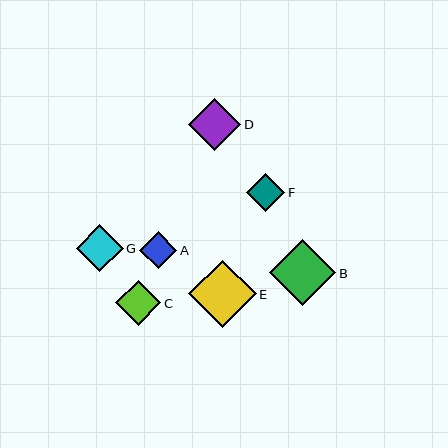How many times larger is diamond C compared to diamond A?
Diamond C is approximately 1.2 times the size of diamond A.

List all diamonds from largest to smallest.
From largest to smallest: E, B, D, G, C, F, A.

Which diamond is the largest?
Diamond E is the largest with a size of approximately 67 pixels.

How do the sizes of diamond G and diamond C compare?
Diamond G and diamond C are approximately the same size.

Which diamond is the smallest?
Diamond A is the smallest with a size of approximately 37 pixels.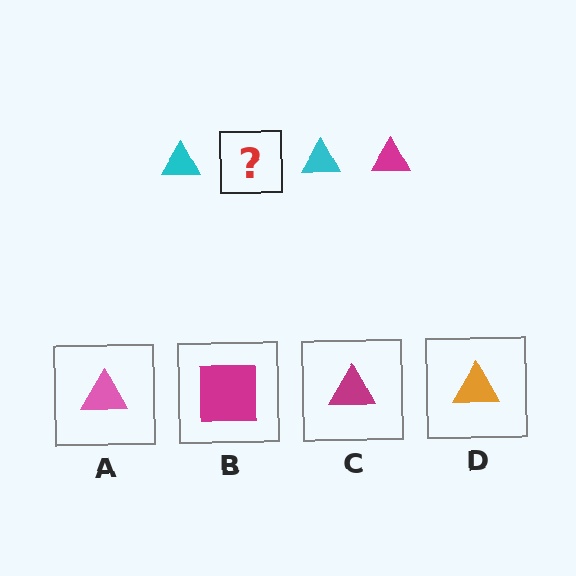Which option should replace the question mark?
Option C.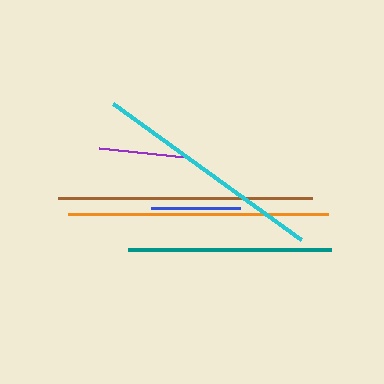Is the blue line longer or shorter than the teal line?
The teal line is longer than the blue line.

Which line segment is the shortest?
The purple line is the shortest at approximately 87 pixels.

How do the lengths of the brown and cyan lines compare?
The brown and cyan lines are approximately the same length.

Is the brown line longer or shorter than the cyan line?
The brown line is longer than the cyan line.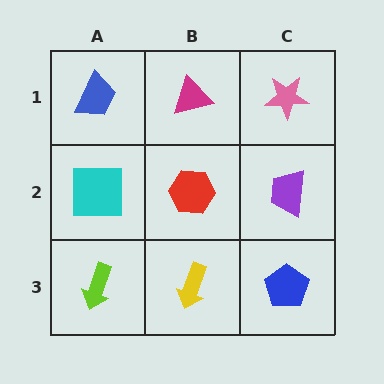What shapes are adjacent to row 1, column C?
A purple trapezoid (row 2, column C), a magenta triangle (row 1, column B).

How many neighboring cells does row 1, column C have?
2.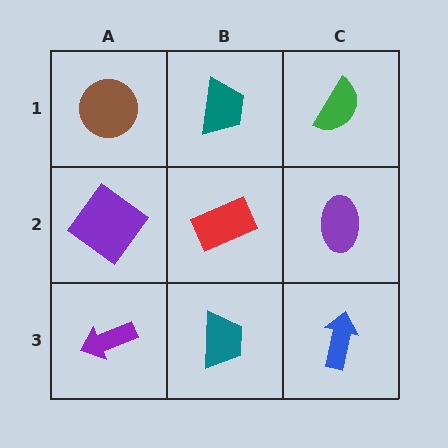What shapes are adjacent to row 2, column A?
A brown circle (row 1, column A), a purple arrow (row 3, column A), a red rectangle (row 2, column B).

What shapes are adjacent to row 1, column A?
A purple diamond (row 2, column A), a teal trapezoid (row 1, column B).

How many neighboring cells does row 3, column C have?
2.